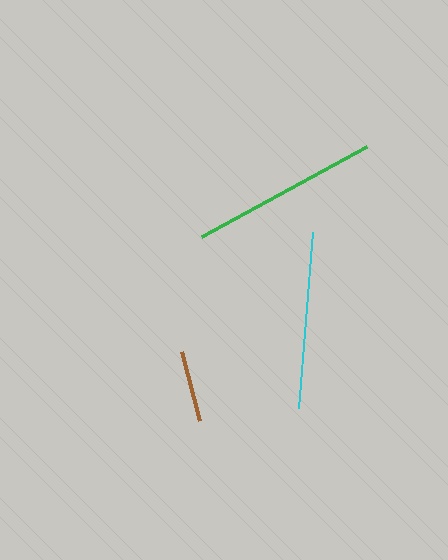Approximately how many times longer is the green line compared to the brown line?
The green line is approximately 2.6 times the length of the brown line.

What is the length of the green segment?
The green segment is approximately 189 pixels long.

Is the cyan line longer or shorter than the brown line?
The cyan line is longer than the brown line.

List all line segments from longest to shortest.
From longest to shortest: green, cyan, brown.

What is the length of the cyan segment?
The cyan segment is approximately 177 pixels long.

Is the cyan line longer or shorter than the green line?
The green line is longer than the cyan line.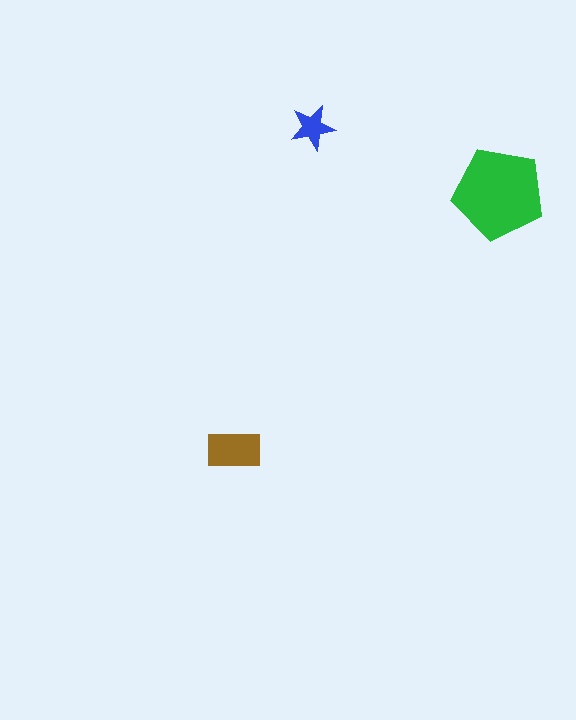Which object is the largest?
The green pentagon.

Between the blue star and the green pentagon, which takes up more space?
The green pentagon.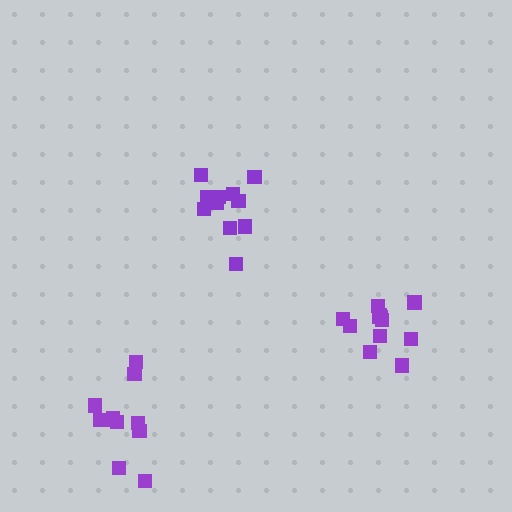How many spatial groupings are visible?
There are 3 spatial groupings.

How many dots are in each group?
Group 1: 11 dots, Group 2: 12 dots, Group 3: 11 dots (34 total).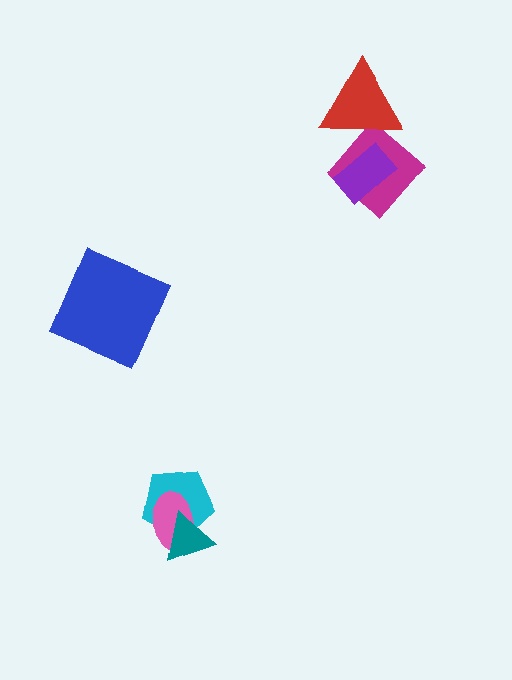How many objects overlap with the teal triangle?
2 objects overlap with the teal triangle.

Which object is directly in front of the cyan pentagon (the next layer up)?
The pink ellipse is directly in front of the cyan pentagon.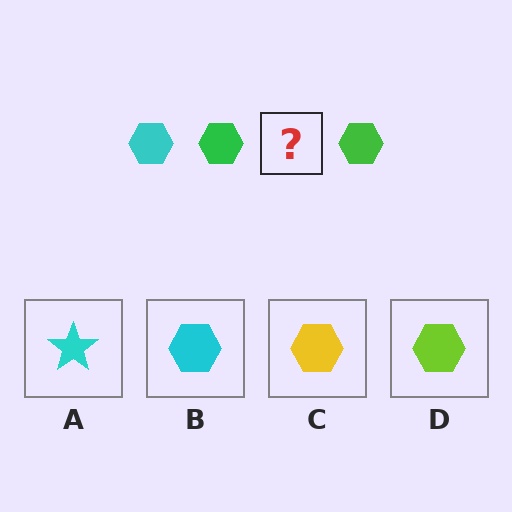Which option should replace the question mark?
Option B.